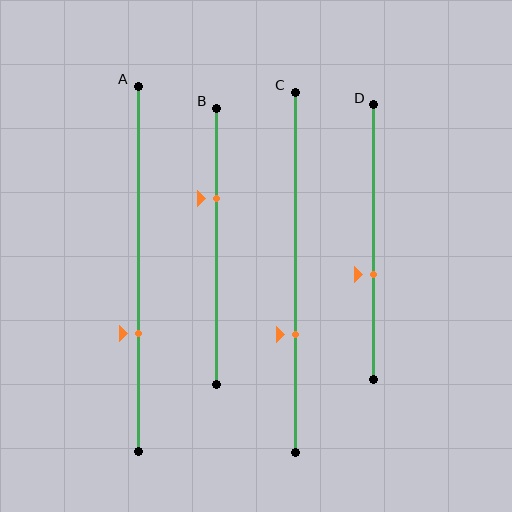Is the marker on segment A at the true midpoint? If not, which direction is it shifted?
No, the marker on segment A is shifted downward by about 18% of the segment length.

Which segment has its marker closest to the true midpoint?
Segment D has its marker closest to the true midpoint.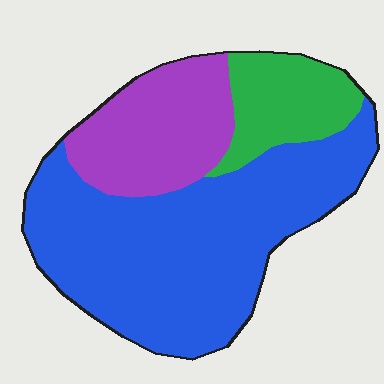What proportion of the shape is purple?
Purple takes up between a sixth and a third of the shape.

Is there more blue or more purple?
Blue.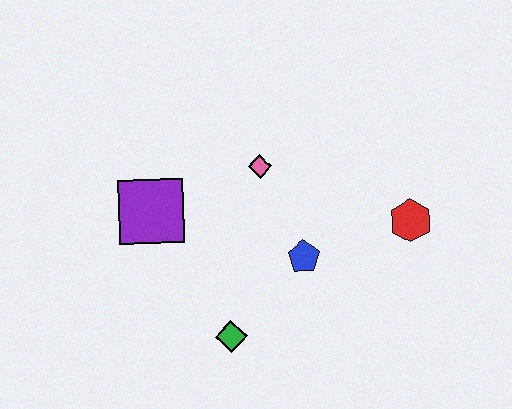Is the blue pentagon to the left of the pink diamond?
No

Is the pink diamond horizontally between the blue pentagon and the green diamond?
Yes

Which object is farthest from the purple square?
The red hexagon is farthest from the purple square.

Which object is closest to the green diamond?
The blue pentagon is closest to the green diamond.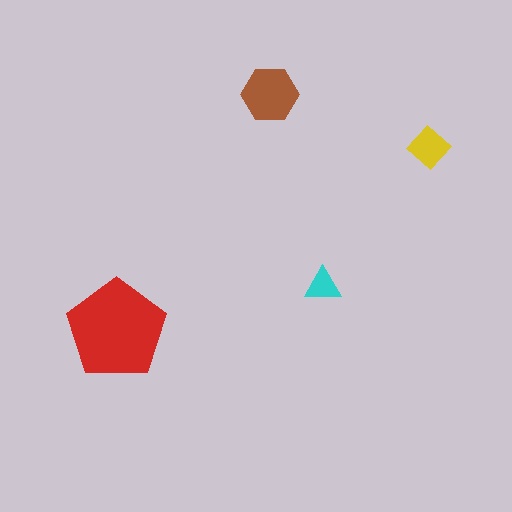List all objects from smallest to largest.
The cyan triangle, the yellow diamond, the brown hexagon, the red pentagon.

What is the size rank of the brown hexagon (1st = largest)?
2nd.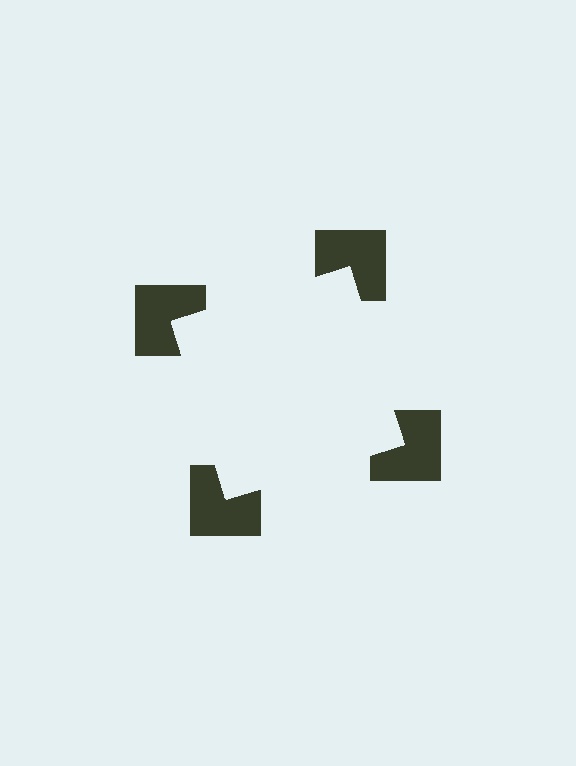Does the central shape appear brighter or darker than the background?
It typically appears slightly brighter than the background, even though no actual brightness change is drawn.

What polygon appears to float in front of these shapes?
An illusory square — its edges are inferred from the aligned wedge cuts in the notched squares, not physically drawn.